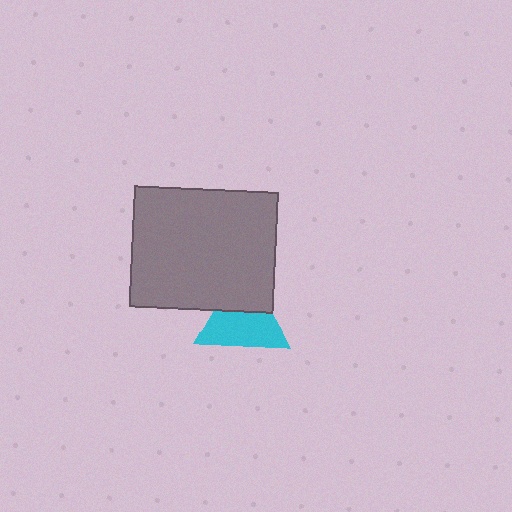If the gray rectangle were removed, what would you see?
You would see the complete cyan triangle.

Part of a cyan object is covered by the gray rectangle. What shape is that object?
It is a triangle.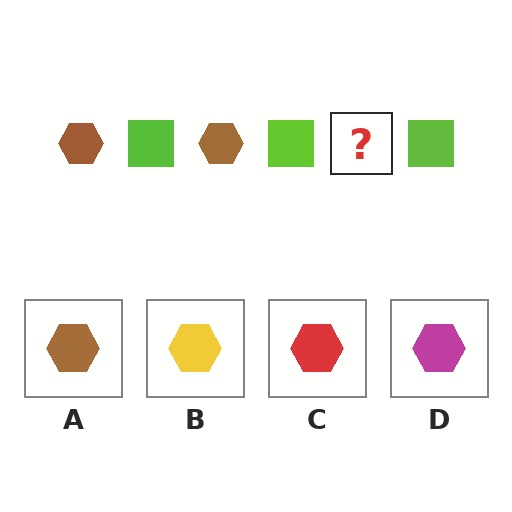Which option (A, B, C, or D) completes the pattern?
A.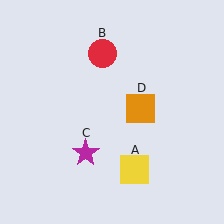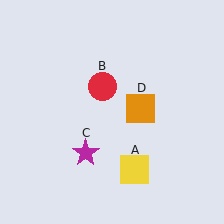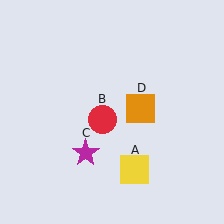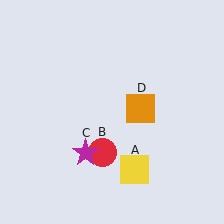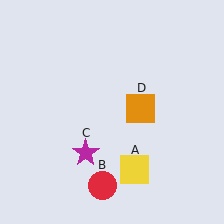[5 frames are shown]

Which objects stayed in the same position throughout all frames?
Yellow square (object A) and magenta star (object C) and orange square (object D) remained stationary.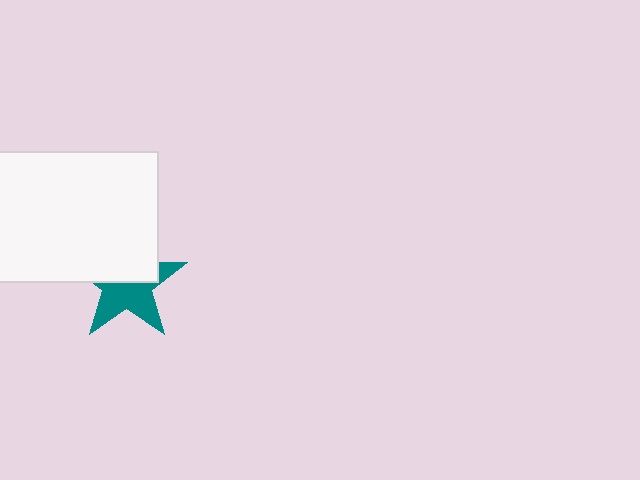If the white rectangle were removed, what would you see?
You would see the complete teal star.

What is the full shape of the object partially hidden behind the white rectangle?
The partially hidden object is a teal star.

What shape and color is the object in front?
The object in front is a white rectangle.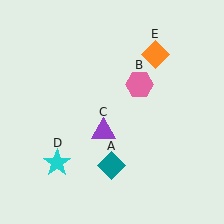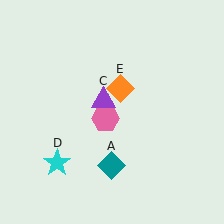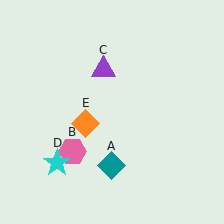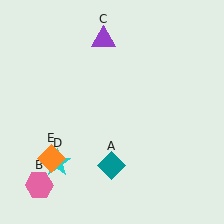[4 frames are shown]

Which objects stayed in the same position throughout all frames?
Teal diamond (object A) and cyan star (object D) remained stationary.